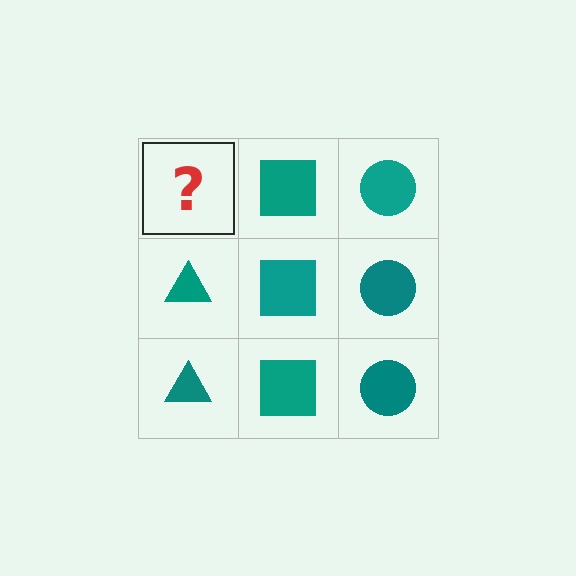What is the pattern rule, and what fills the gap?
The rule is that each column has a consistent shape. The gap should be filled with a teal triangle.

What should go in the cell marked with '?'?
The missing cell should contain a teal triangle.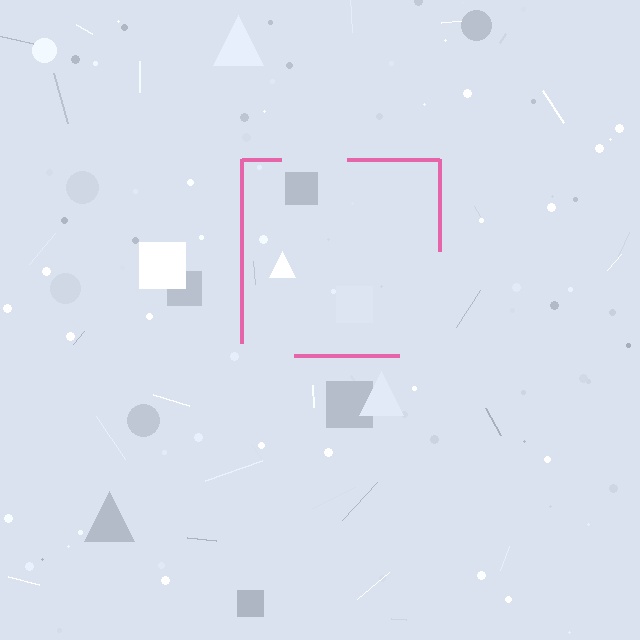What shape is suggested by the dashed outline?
The dashed outline suggests a square.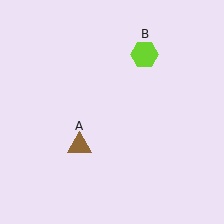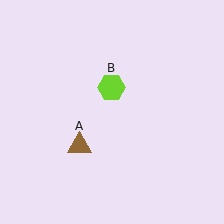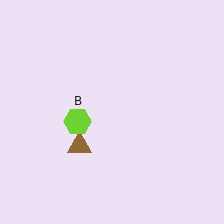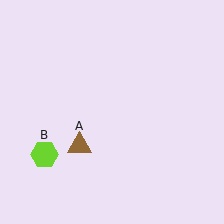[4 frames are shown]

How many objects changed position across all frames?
1 object changed position: lime hexagon (object B).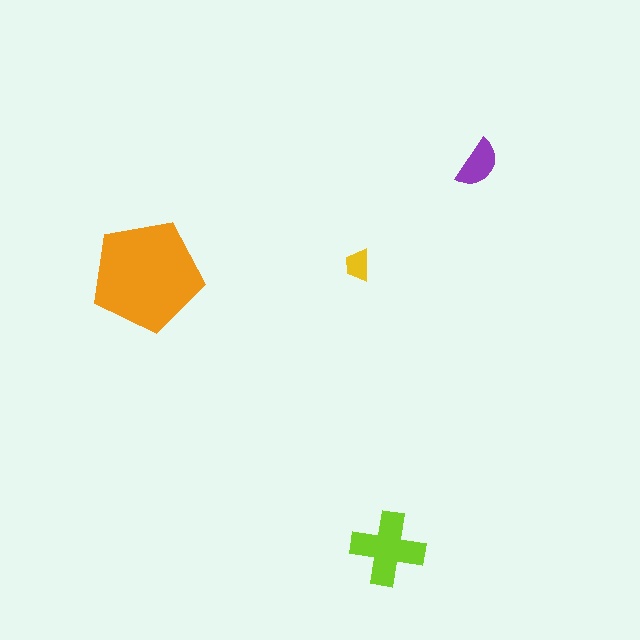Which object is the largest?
The orange pentagon.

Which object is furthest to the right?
The purple semicircle is rightmost.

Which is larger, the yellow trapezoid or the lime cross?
The lime cross.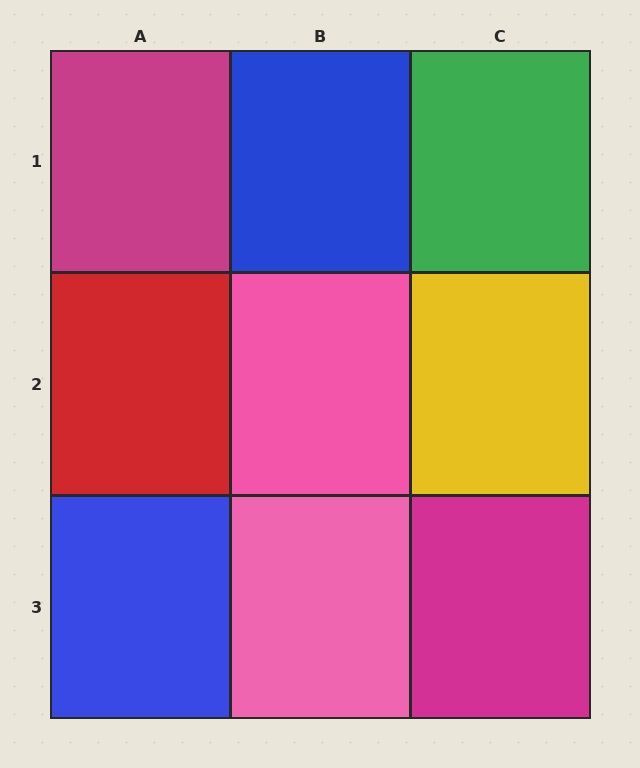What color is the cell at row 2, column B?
Pink.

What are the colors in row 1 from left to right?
Magenta, blue, green.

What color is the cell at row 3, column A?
Blue.